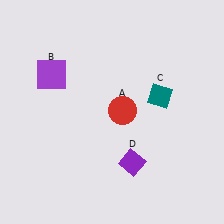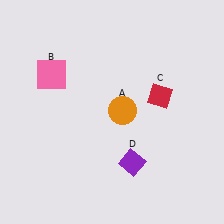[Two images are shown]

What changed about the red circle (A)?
In Image 1, A is red. In Image 2, it changed to orange.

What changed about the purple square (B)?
In Image 1, B is purple. In Image 2, it changed to pink.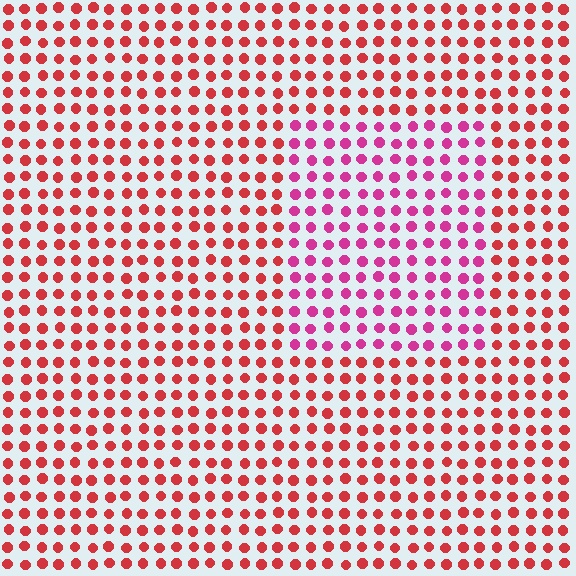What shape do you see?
I see a rectangle.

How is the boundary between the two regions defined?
The boundary is defined purely by a slight shift in hue (about 34 degrees). Spacing, size, and orientation are identical on both sides.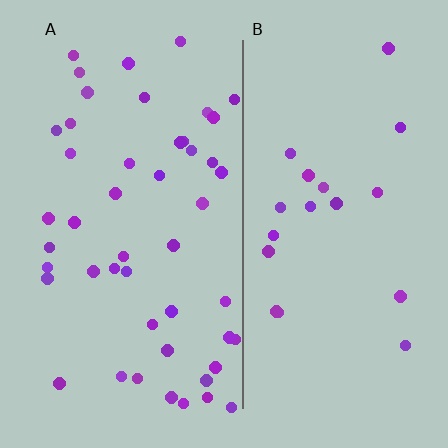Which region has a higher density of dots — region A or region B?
A (the left).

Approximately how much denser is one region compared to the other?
Approximately 2.5× — region A over region B.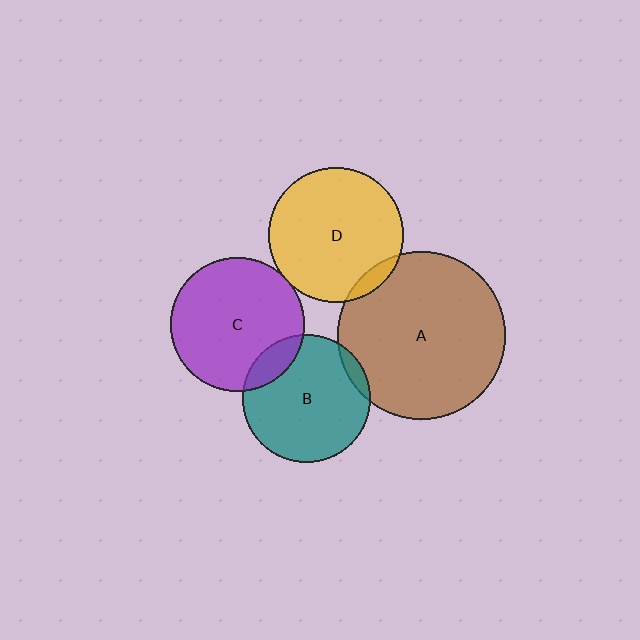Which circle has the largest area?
Circle A (brown).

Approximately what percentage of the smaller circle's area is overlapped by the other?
Approximately 15%.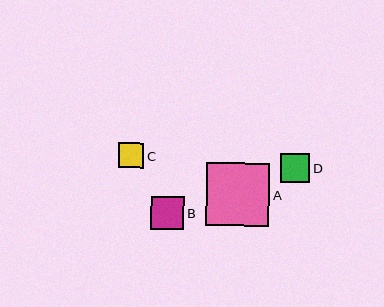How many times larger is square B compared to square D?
Square B is approximately 1.1 times the size of square D.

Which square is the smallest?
Square C is the smallest with a size of approximately 25 pixels.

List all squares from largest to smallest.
From largest to smallest: A, B, D, C.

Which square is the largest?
Square A is the largest with a size of approximately 63 pixels.